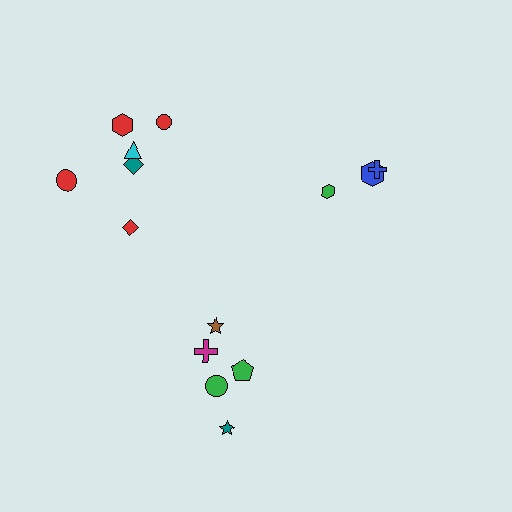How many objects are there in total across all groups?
There are 14 objects.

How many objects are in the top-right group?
There are 3 objects.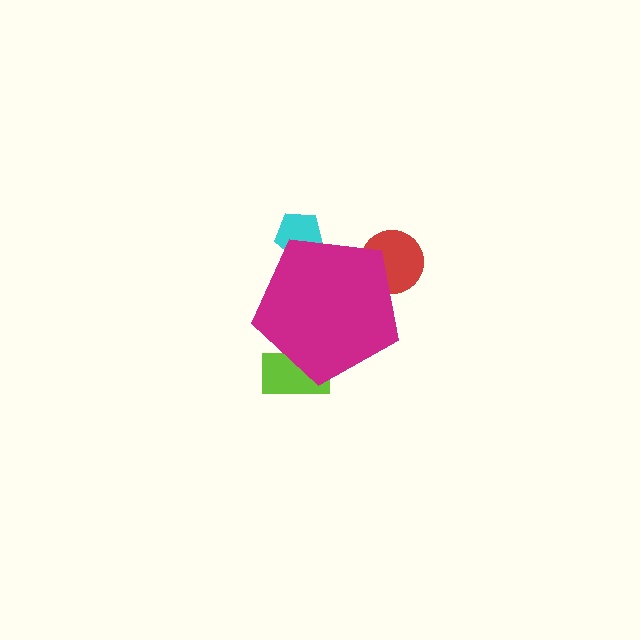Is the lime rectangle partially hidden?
Yes, the lime rectangle is partially hidden behind the magenta pentagon.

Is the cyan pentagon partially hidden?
Yes, the cyan pentagon is partially hidden behind the magenta pentagon.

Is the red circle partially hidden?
Yes, the red circle is partially hidden behind the magenta pentagon.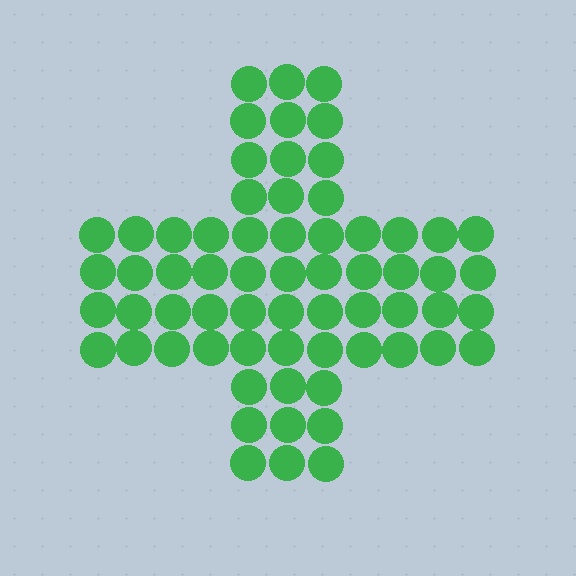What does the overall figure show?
The overall figure shows a cross.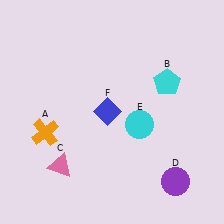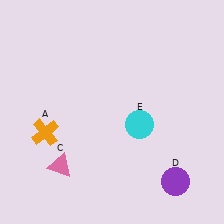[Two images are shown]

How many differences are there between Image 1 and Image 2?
There are 2 differences between the two images.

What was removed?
The blue diamond (F), the cyan pentagon (B) were removed in Image 2.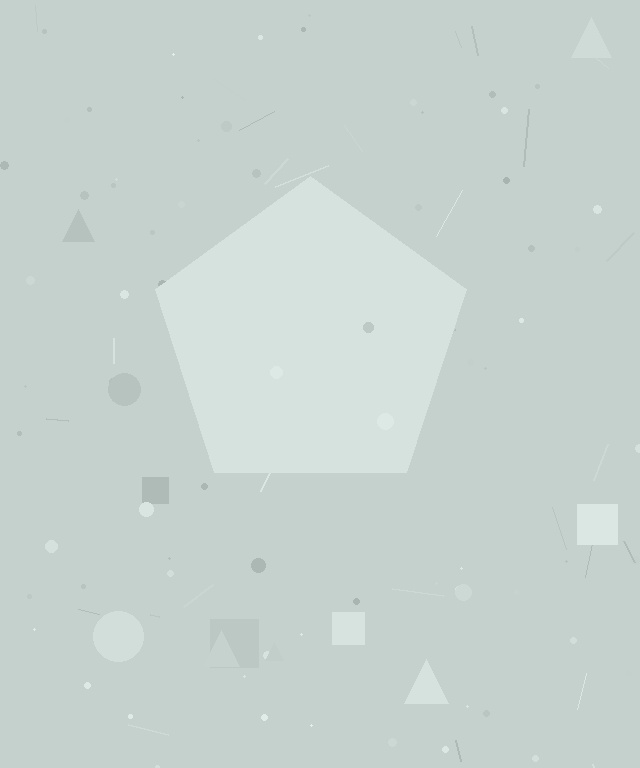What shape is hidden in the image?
A pentagon is hidden in the image.